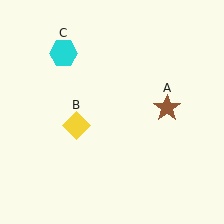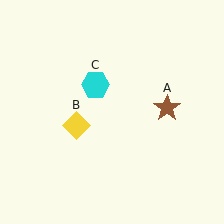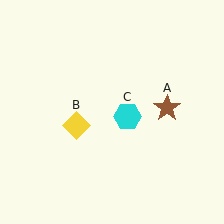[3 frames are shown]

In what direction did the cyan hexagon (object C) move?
The cyan hexagon (object C) moved down and to the right.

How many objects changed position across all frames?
1 object changed position: cyan hexagon (object C).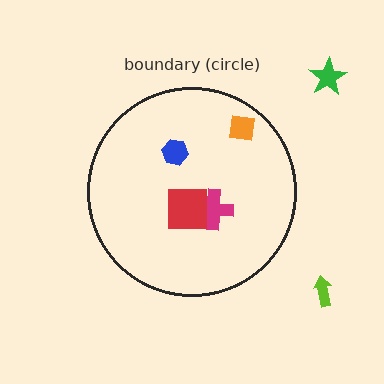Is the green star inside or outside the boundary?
Outside.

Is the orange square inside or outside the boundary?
Inside.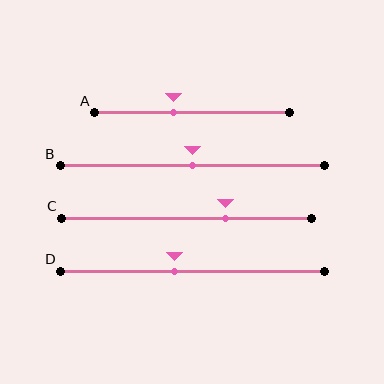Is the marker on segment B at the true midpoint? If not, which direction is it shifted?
Yes, the marker on segment B is at the true midpoint.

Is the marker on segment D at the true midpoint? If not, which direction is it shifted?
No, the marker on segment D is shifted to the left by about 7% of the segment length.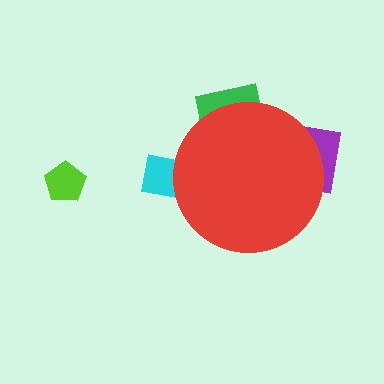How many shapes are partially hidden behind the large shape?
3 shapes are partially hidden.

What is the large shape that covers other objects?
A red circle.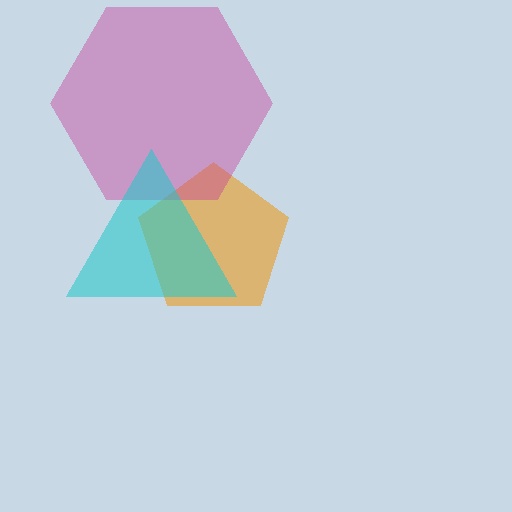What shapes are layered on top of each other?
The layered shapes are: an orange pentagon, a magenta hexagon, a cyan triangle.